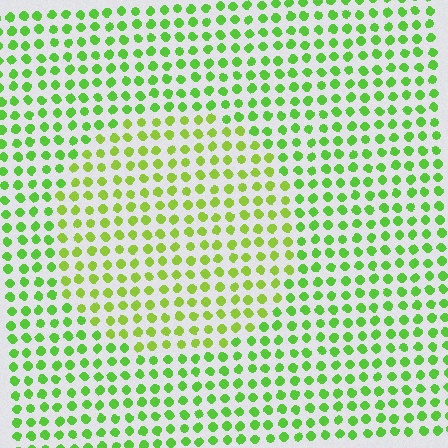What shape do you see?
I see a circle.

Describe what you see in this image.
The image is filled with small lime elements in a uniform arrangement. A circle-shaped region is visible where the elements are tinted to a slightly different hue, forming a subtle color boundary.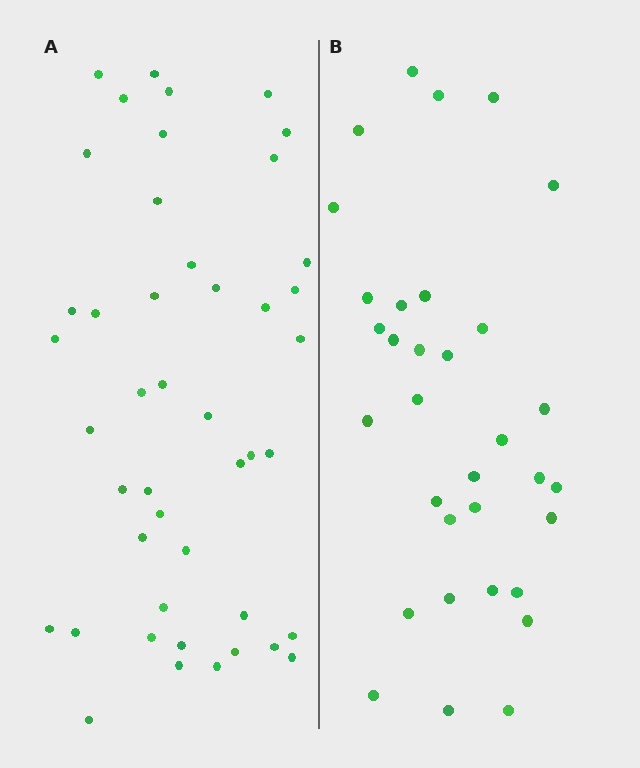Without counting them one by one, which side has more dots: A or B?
Region A (the left region) has more dots.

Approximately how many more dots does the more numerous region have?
Region A has roughly 12 or so more dots than region B.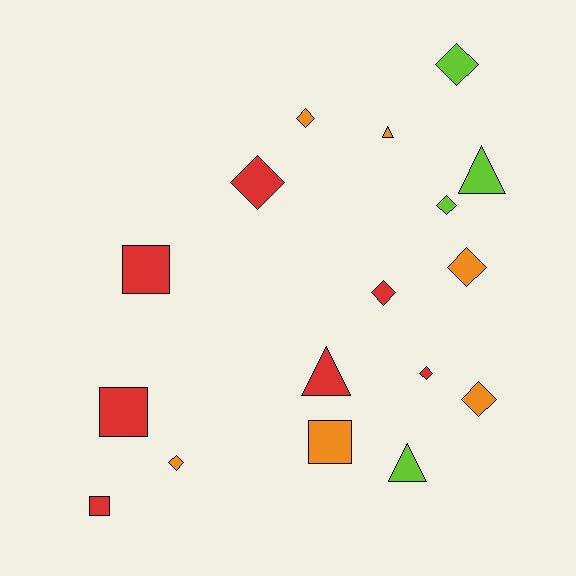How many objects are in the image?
There are 17 objects.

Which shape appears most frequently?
Diamond, with 9 objects.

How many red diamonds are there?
There are 3 red diamonds.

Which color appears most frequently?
Red, with 7 objects.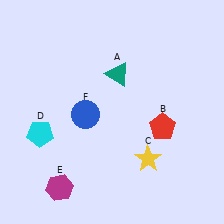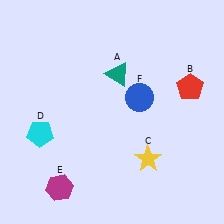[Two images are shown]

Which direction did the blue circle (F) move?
The blue circle (F) moved right.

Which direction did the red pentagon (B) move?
The red pentagon (B) moved up.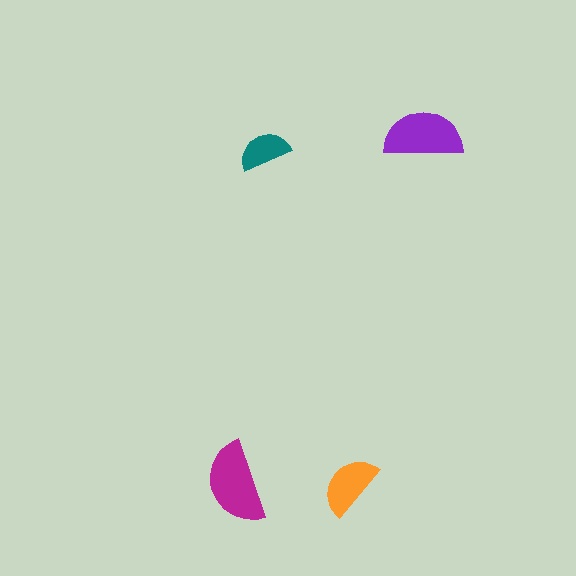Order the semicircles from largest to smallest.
the magenta one, the purple one, the orange one, the teal one.